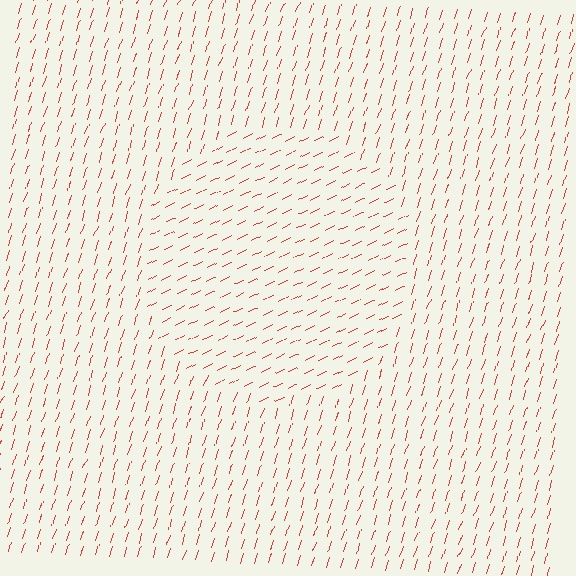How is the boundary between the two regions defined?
The boundary is defined purely by a change in line orientation (approximately 45 degrees difference). All lines are the same color and thickness.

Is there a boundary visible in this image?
Yes, there is a texture boundary formed by a change in line orientation.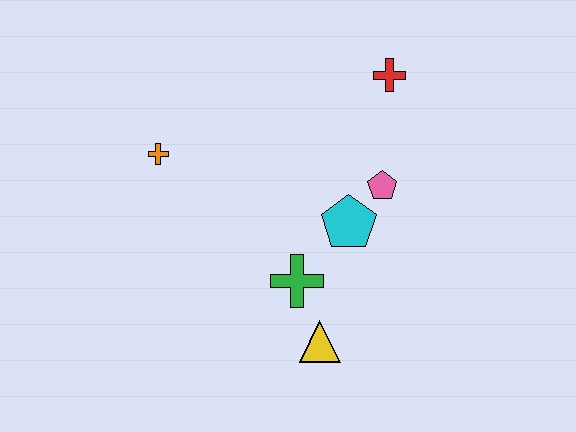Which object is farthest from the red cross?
The yellow triangle is farthest from the red cross.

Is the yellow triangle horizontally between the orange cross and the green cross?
No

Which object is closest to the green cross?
The yellow triangle is closest to the green cross.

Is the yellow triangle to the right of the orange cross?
Yes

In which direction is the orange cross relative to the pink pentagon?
The orange cross is to the left of the pink pentagon.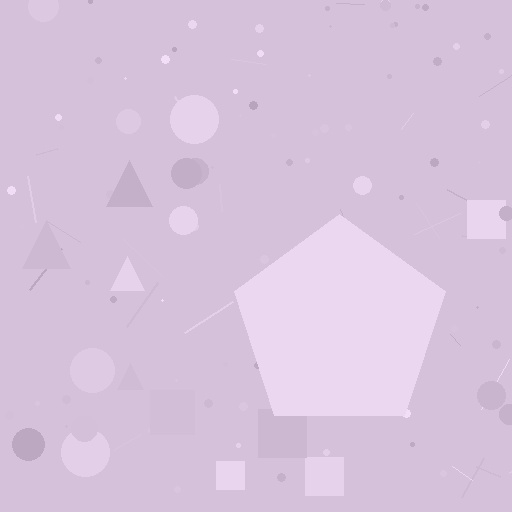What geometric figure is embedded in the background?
A pentagon is embedded in the background.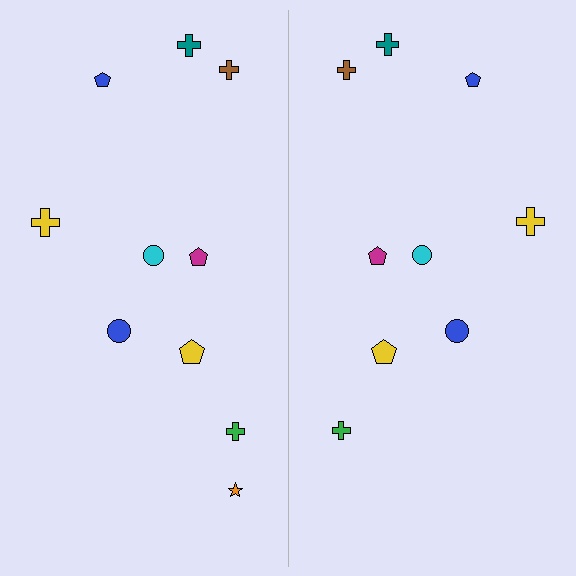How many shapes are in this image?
There are 19 shapes in this image.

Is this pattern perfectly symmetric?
No, the pattern is not perfectly symmetric. A orange star is missing from the right side.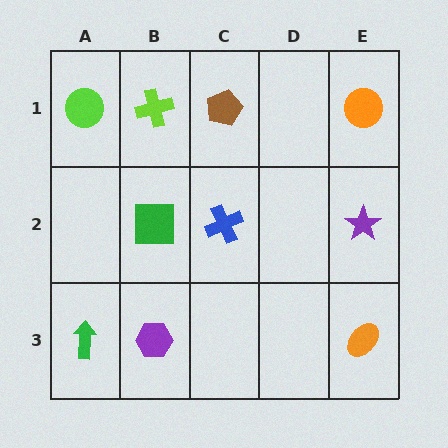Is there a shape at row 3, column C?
No, that cell is empty.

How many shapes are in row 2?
3 shapes.